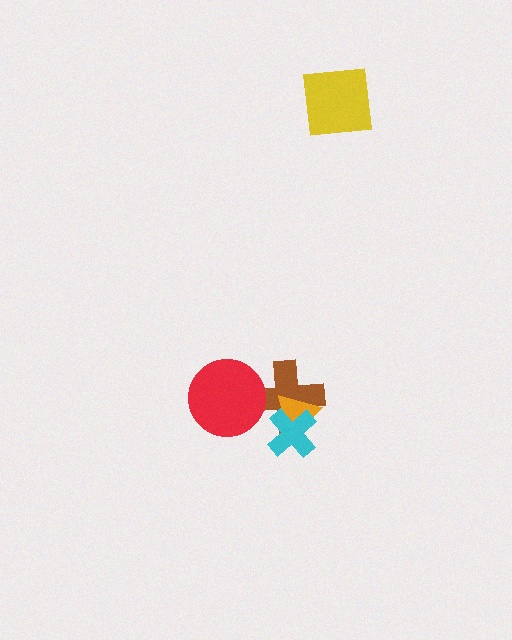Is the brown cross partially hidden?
Yes, it is partially covered by another shape.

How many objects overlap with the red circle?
1 object overlaps with the red circle.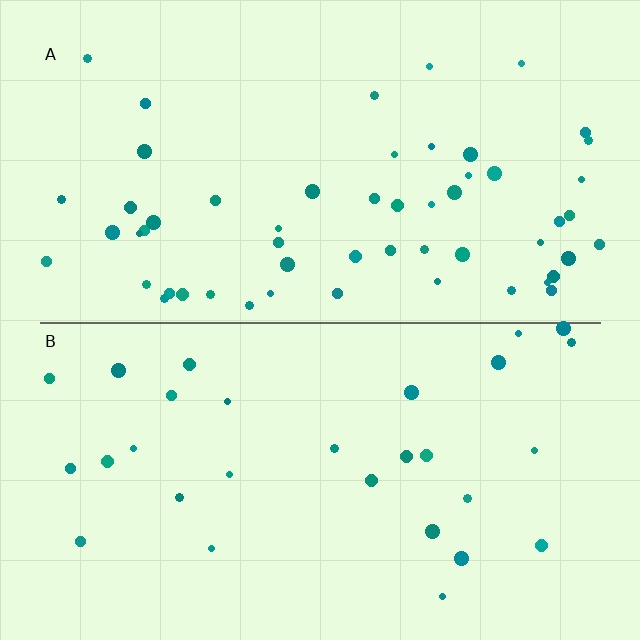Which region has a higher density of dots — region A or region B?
A (the top).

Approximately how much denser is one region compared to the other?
Approximately 1.9× — region A over region B.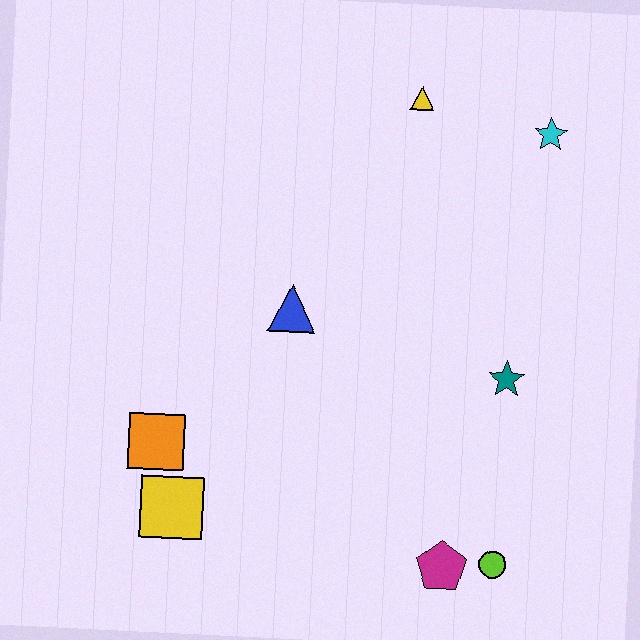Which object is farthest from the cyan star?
The yellow square is farthest from the cyan star.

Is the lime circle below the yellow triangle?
Yes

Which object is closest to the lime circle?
The magenta pentagon is closest to the lime circle.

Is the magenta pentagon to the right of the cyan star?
No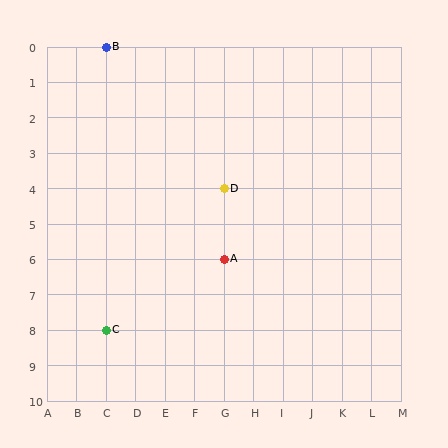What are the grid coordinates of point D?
Point D is at grid coordinates (G, 4).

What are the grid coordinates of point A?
Point A is at grid coordinates (G, 6).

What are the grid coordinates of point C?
Point C is at grid coordinates (C, 8).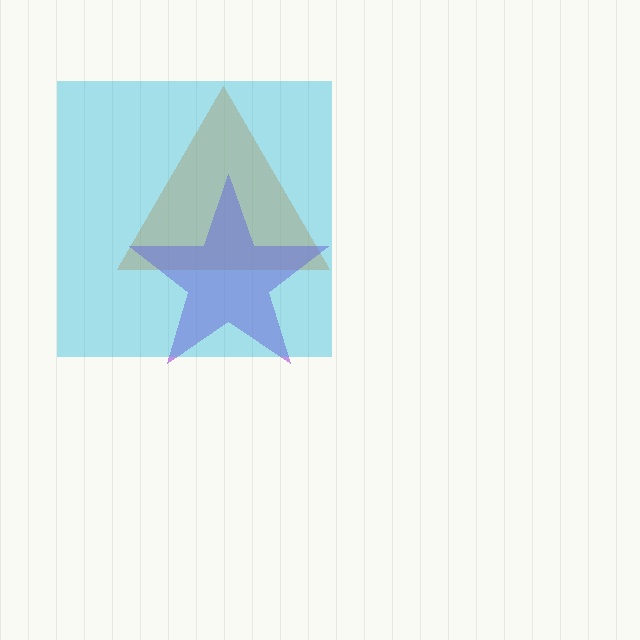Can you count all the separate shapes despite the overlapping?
Yes, there are 3 separate shapes.